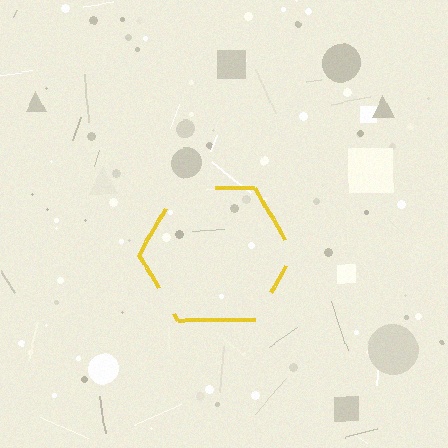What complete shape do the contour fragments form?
The contour fragments form a hexagon.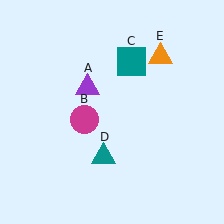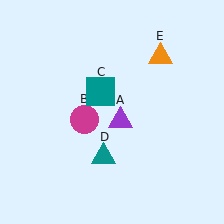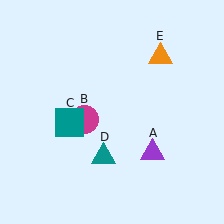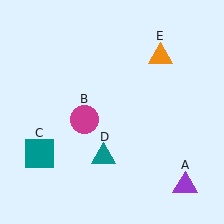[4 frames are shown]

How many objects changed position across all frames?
2 objects changed position: purple triangle (object A), teal square (object C).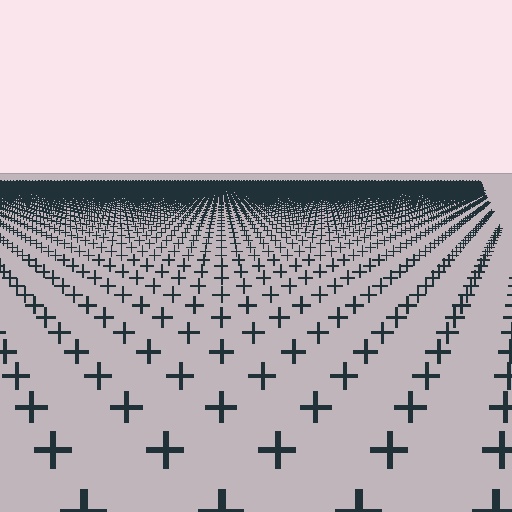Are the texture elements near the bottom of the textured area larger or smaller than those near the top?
Larger. Near the bottom, elements are closer to the viewer and appear at a bigger on-screen size.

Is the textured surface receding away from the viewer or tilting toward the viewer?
The surface is receding away from the viewer. Texture elements get smaller and denser toward the top.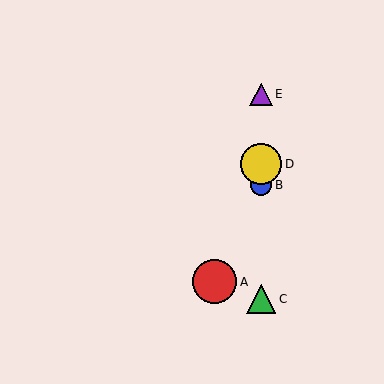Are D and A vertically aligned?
No, D is at x≈261 and A is at x≈215.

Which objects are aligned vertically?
Objects B, C, D, E are aligned vertically.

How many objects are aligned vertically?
4 objects (B, C, D, E) are aligned vertically.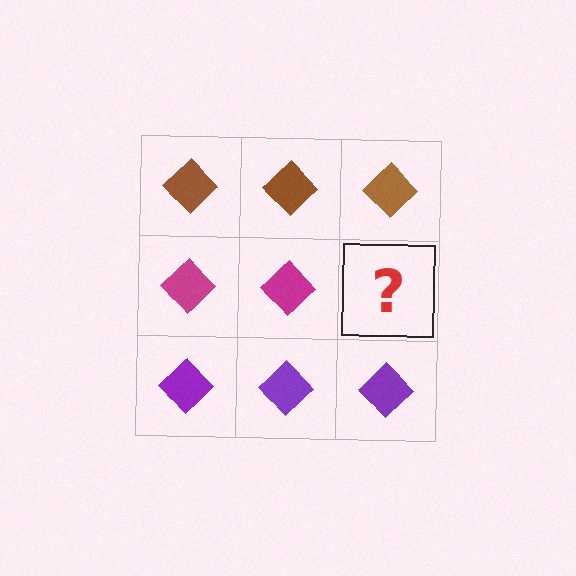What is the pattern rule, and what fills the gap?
The rule is that each row has a consistent color. The gap should be filled with a magenta diamond.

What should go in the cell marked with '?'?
The missing cell should contain a magenta diamond.